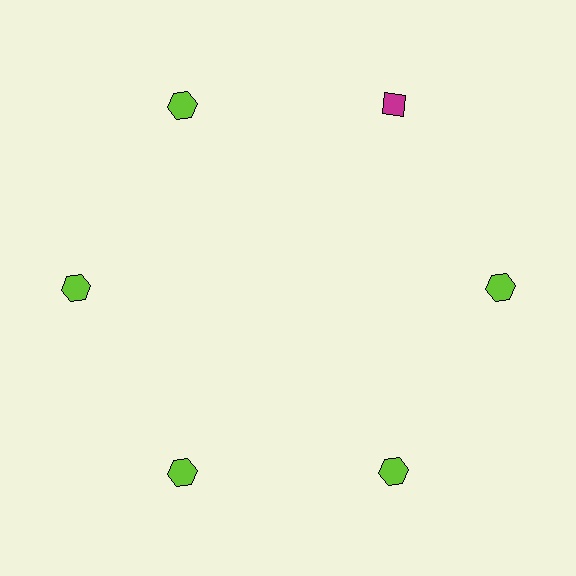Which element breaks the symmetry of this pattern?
The magenta diamond at roughly the 1 o'clock position breaks the symmetry. All other shapes are lime hexagons.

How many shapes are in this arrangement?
There are 6 shapes arranged in a ring pattern.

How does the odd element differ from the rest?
It differs in both color (magenta instead of lime) and shape (diamond instead of hexagon).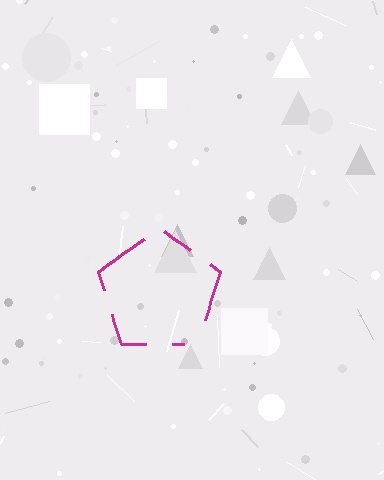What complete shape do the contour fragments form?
The contour fragments form a pentagon.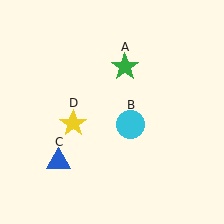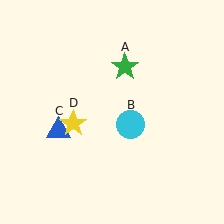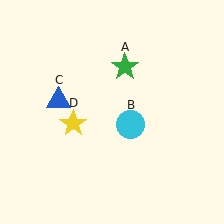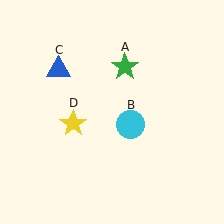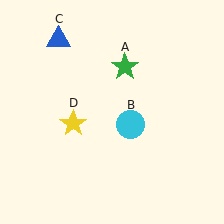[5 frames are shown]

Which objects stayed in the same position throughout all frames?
Green star (object A) and cyan circle (object B) and yellow star (object D) remained stationary.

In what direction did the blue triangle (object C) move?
The blue triangle (object C) moved up.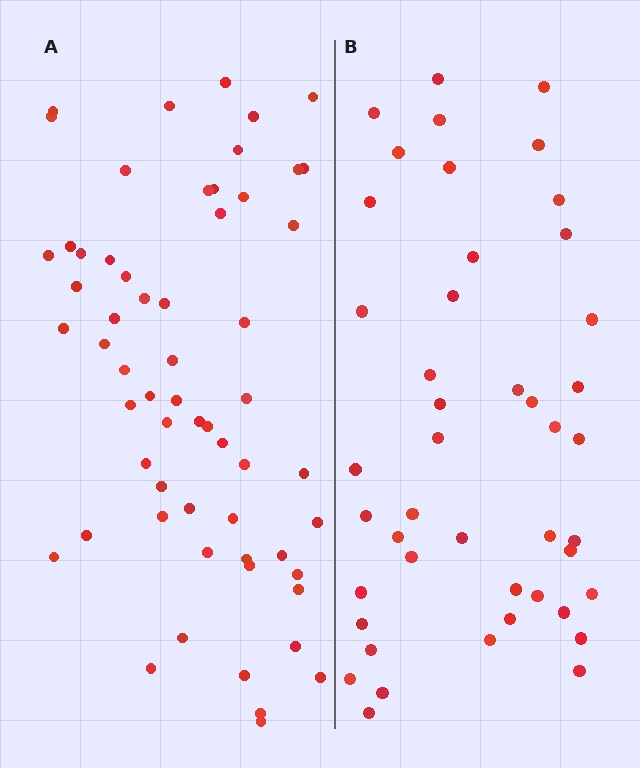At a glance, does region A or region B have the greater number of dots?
Region A (the left region) has more dots.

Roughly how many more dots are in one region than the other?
Region A has approximately 15 more dots than region B.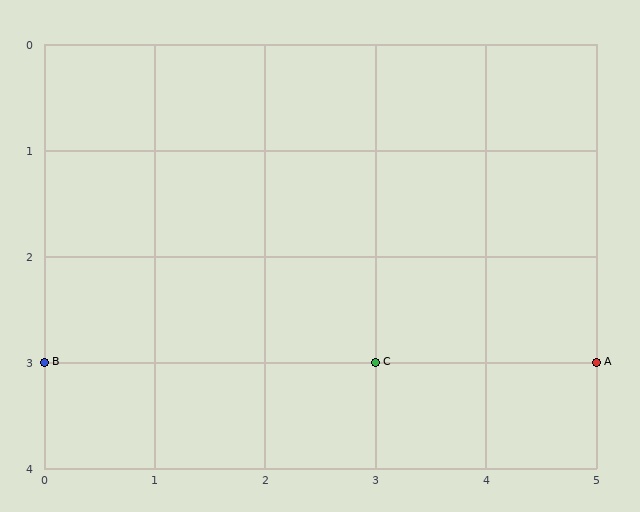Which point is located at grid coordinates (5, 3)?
Point A is at (5, 3).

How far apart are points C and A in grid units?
Points C and A are 2 columns apart.